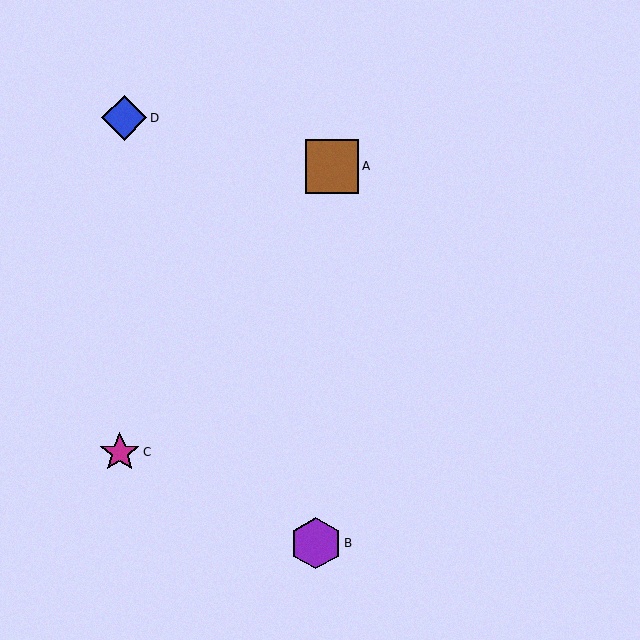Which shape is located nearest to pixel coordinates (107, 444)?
The magenta star (labeled C) at (120, 452) is nearest to that location.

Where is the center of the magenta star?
The center of the magenta star is at (120, 452).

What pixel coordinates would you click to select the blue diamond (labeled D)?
Click at (124, 118) to select the blue diamond D.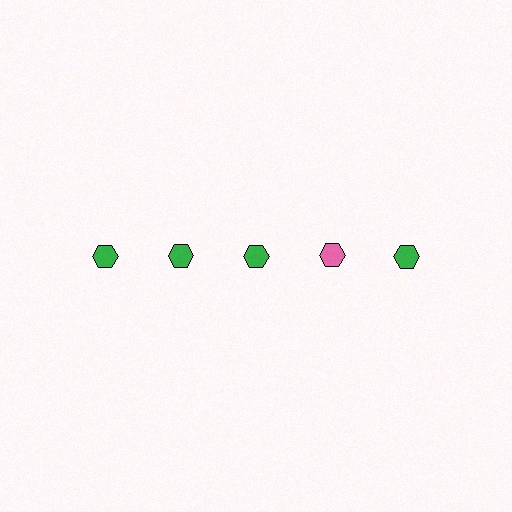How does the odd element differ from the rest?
It has a different color: pink instead of green.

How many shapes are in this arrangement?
There are 5 shapes arranged in a grid pattern.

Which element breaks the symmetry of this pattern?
The pink hexagon in the top row, second from right column breaks the symmetry. All other shapes are green hexagons.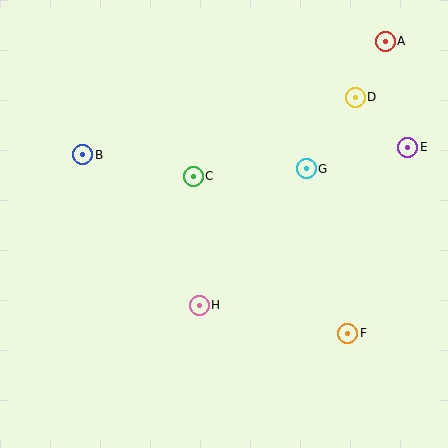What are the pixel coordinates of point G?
Point G is at (306, 169).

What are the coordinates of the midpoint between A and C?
The midpoint between A and C is at (289, 109).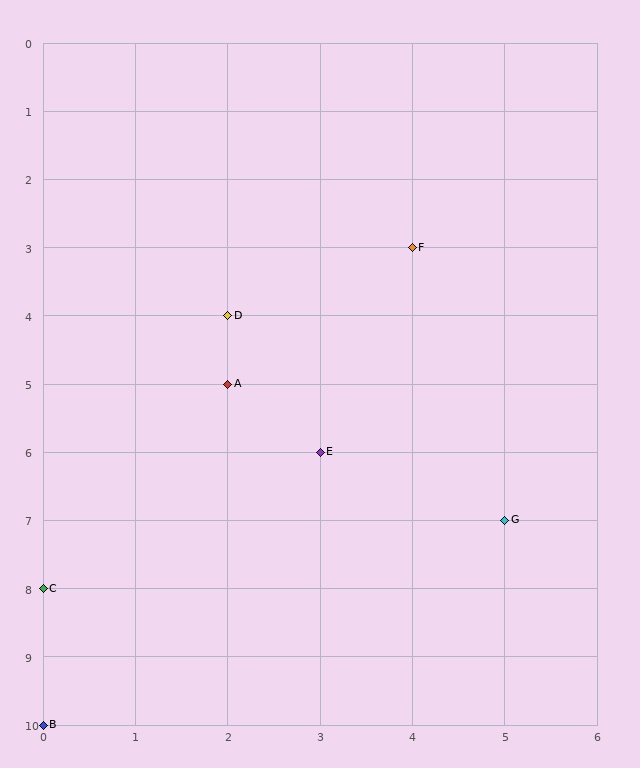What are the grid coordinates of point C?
Point C is at grid coordinates (0, 8).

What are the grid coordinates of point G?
Point G is at grid coordinates (5, 7).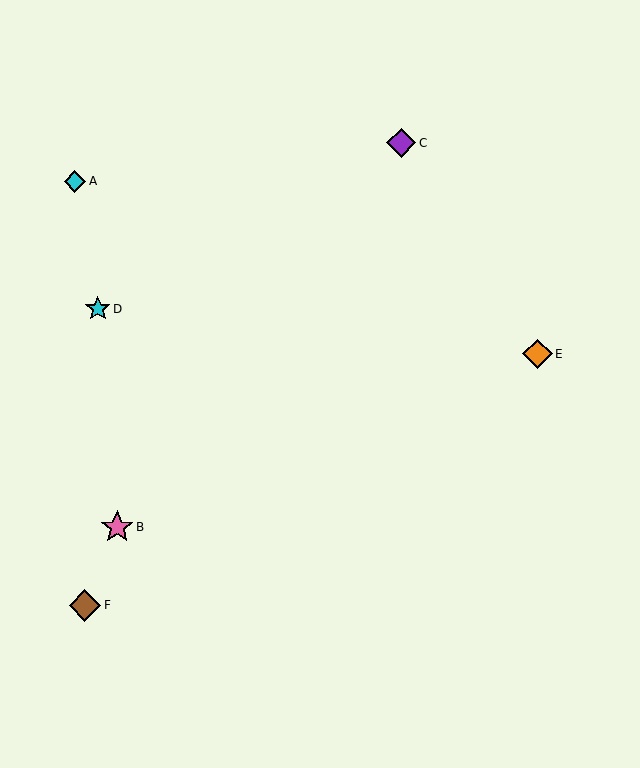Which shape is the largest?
The pink star (labeled B) is the largest.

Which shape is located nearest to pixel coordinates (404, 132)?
The purple diamond (labeled C) at (401, 143) is nearest to that location.